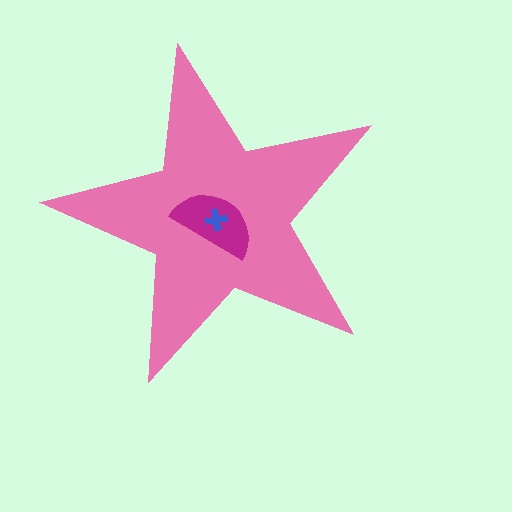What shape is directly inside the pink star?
The magenta semicircle.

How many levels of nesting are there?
3.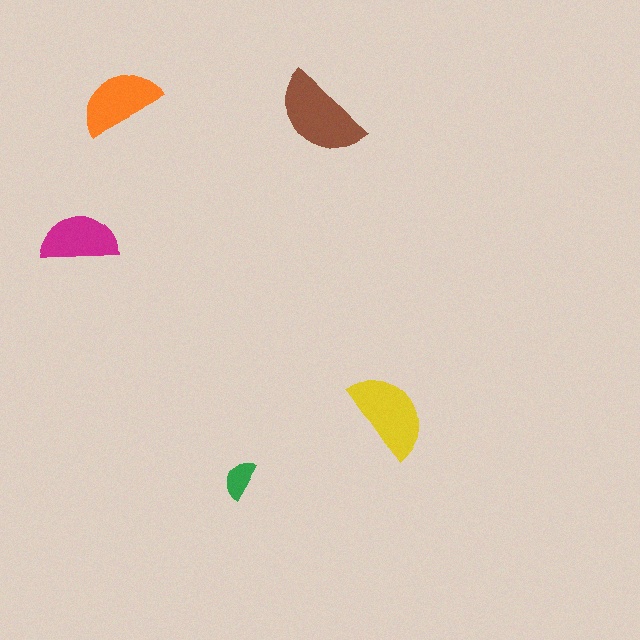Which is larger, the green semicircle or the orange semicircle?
The orange one.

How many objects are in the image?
There are 5 objects in the image.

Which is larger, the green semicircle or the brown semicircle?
The brown one.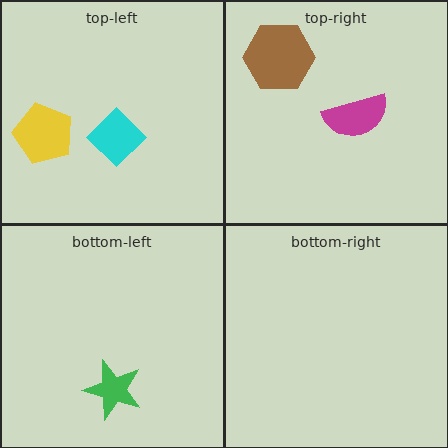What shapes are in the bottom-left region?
The green star.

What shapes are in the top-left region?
The cyan diamond, the yellow pentagon.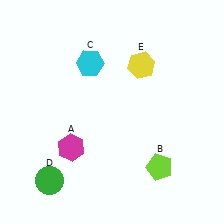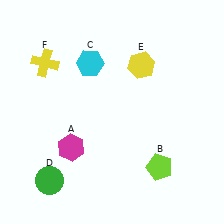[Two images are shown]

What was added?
A yellow cross (F) was added in Image 2.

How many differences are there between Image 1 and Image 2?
There is 1 difference between the two images.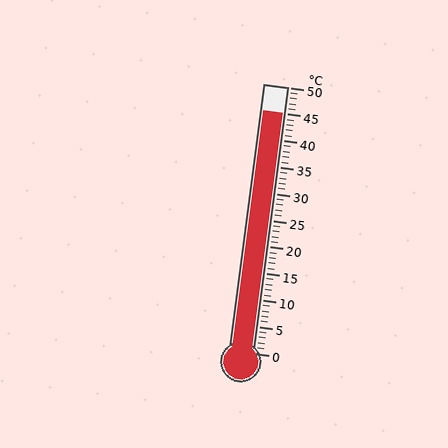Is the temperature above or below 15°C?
The temperature is above 15°C.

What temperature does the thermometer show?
The thermometer shows approximately 45°C.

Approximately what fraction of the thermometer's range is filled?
The thermometer is filled to approximately 90% of its range.